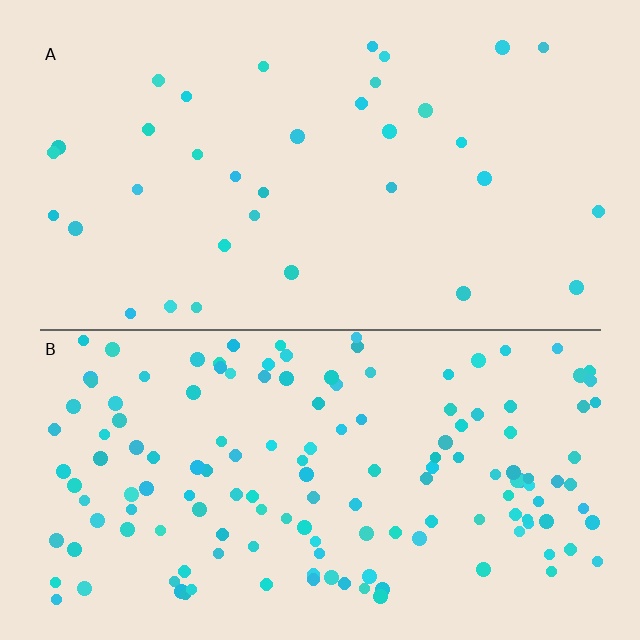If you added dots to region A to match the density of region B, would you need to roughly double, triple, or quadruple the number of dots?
Approximately quadruple.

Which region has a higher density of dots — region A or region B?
B (the bottom).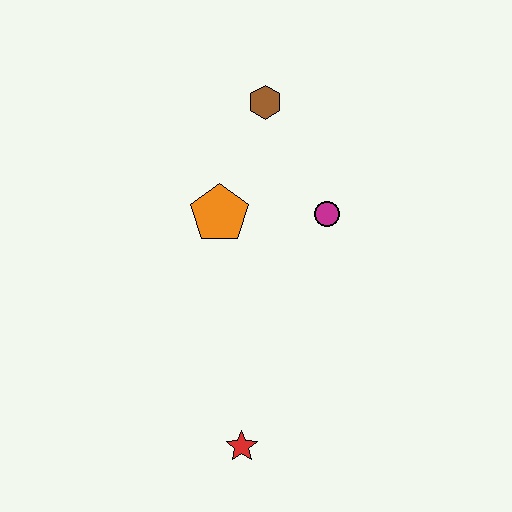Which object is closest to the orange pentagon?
The magenta circle is closest to the orange pentagon.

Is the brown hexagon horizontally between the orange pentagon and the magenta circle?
Yes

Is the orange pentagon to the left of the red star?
Yes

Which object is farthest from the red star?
The brown hexagon is farthest from the red star.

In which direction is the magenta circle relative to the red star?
The magenta circle is above the red star.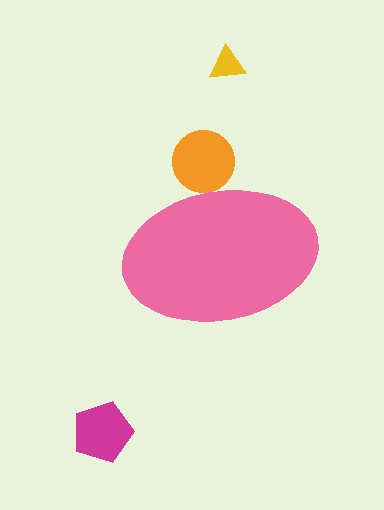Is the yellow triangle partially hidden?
No, the yellow triangle is fully visible.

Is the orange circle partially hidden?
Yes, the orange circle is partially hidden behind the pink ellipse.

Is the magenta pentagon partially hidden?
No, the magenta pentagon is fully visible.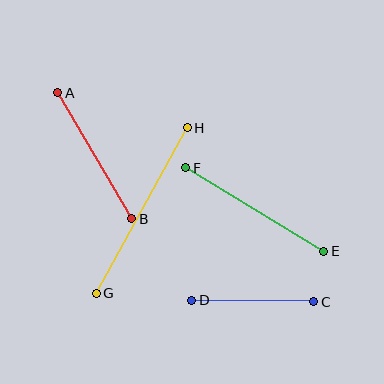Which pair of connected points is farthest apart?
Points G and H are farthest apart.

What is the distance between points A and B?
The distance is approximately 146 pixels.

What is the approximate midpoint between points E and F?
The midpoint is at approximately (255, 209) pixels.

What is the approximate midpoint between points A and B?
The midpoint is at approximately (95, 156) pixels.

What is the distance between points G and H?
The distance is approximately 189 pixels.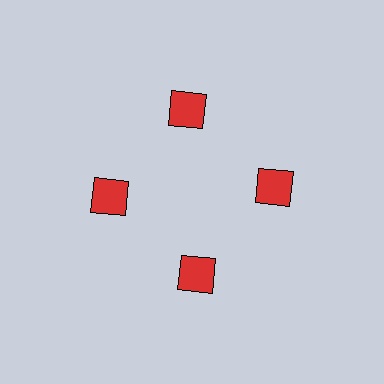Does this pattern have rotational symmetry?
Yes, this pattern has 4-fold rotational symmetry. It looks the same after rotating 90 degrees around the center.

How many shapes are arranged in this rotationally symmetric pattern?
There are 4 shapes, arranged in 4 groups of 1.